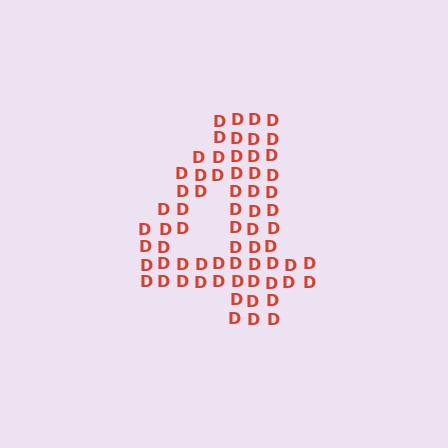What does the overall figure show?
The overall figure shows the digit 4.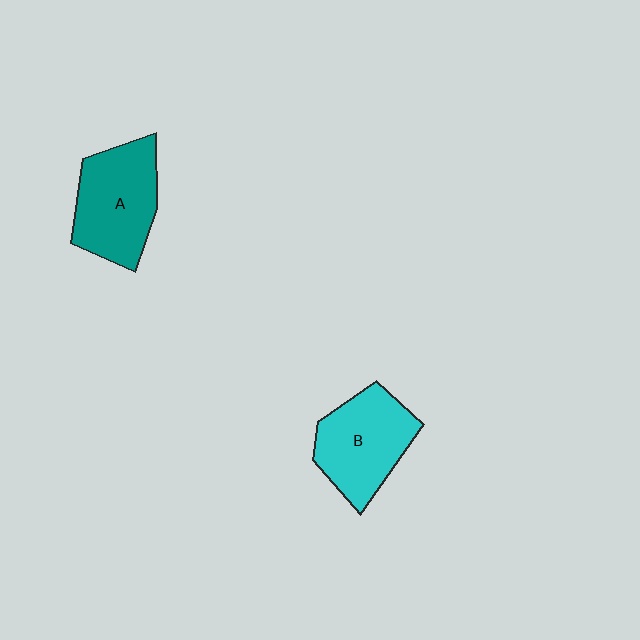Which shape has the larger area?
Shape A (teal).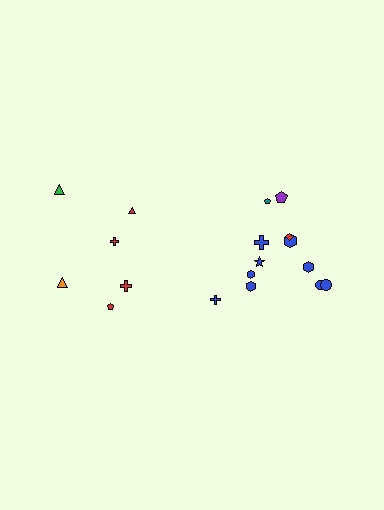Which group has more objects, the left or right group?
The right group.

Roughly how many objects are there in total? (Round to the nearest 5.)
Roughly 20 objects in total.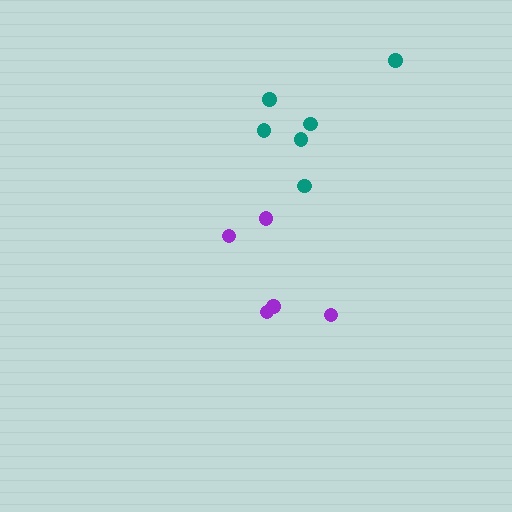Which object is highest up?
The teal cluster is topmost.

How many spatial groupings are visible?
There are 2 spatial groupings.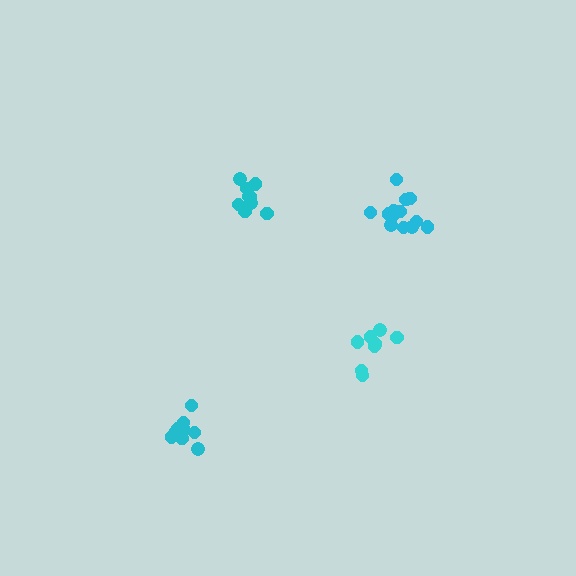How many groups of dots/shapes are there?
There are 4 groups.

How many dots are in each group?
Group 1: 9 dots, Group 2: 13 dots, Group 3: 9 dots, Group 4: 8 dots (39 total).